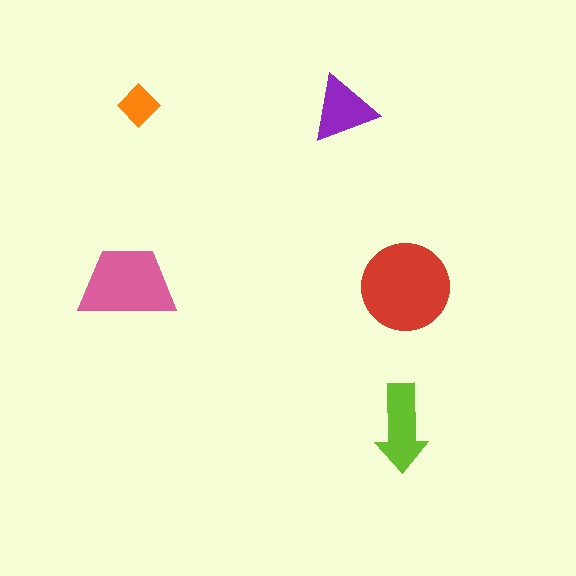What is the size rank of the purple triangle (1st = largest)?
4th.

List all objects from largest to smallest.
The red circle, the pink trapezoid, the lime arrow, the purple triangle, the orange diamond.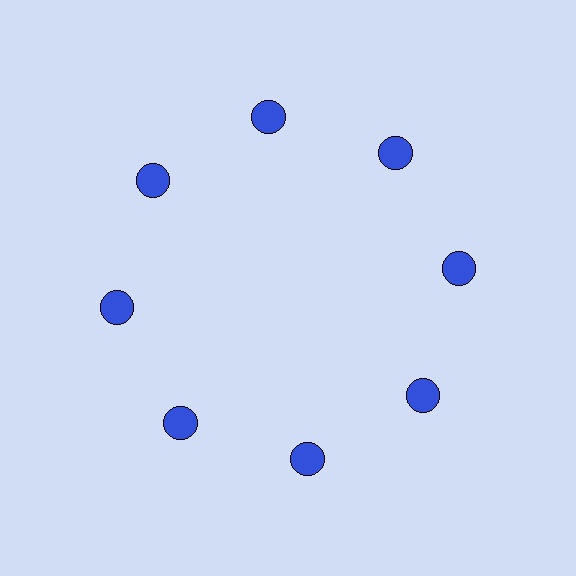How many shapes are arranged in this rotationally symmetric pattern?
There are 8 shapes, arranged in 8 groups of 1.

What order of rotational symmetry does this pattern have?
This pattern has 8-fold rotational symmetry.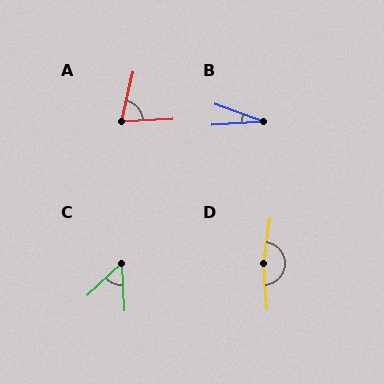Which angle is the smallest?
B, at approximately 24 degrees.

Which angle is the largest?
D, at approximately 167 degrees.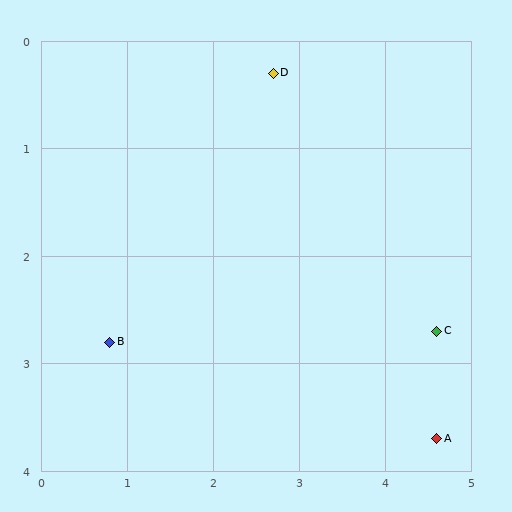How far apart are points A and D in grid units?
Points A and D are about 3.9 grid units apart.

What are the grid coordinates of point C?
Point C is at approximately (4.6, 2.7).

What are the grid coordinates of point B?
Point B is at approximately (0.8, 2.8).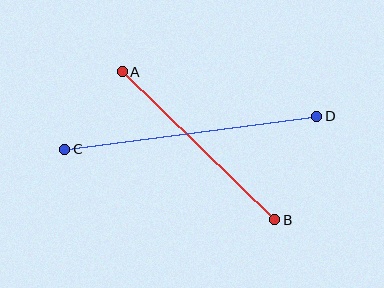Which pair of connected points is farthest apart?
Points C and D are farthest apart.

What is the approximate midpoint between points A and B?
The midpoint is at approximately (199, 146) pixels.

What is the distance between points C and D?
The distance is approximately 254 pixels.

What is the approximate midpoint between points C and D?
The midpoint is at approximately (191, 133) pixels.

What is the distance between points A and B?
The distance is approximately 212 pixels.